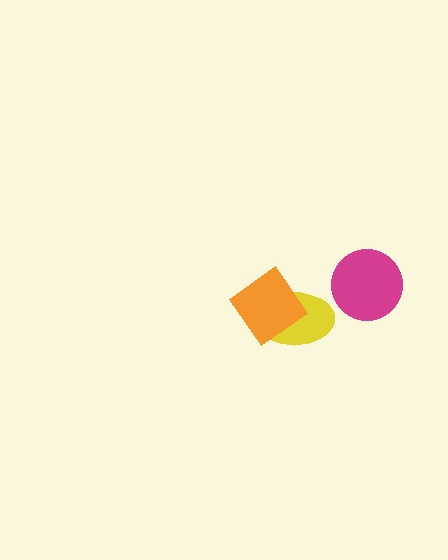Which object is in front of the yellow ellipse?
The orange diamond is in front of the yellow ellipse.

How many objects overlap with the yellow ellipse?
1 object overlaps with the yellow ellipse.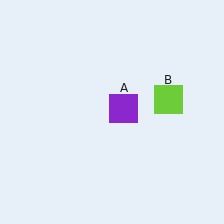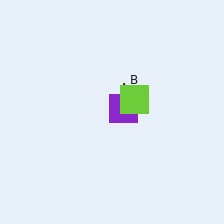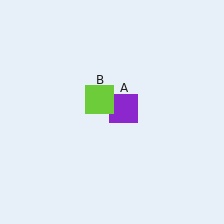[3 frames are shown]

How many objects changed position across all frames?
1 object changed position: lime square (object B).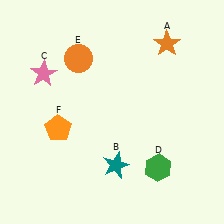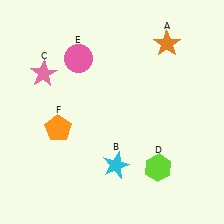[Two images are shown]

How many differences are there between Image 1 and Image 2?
There are 3 differences between the two images.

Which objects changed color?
B changed from teal to cyan. D changed from green to lime. E changed from orange to pink.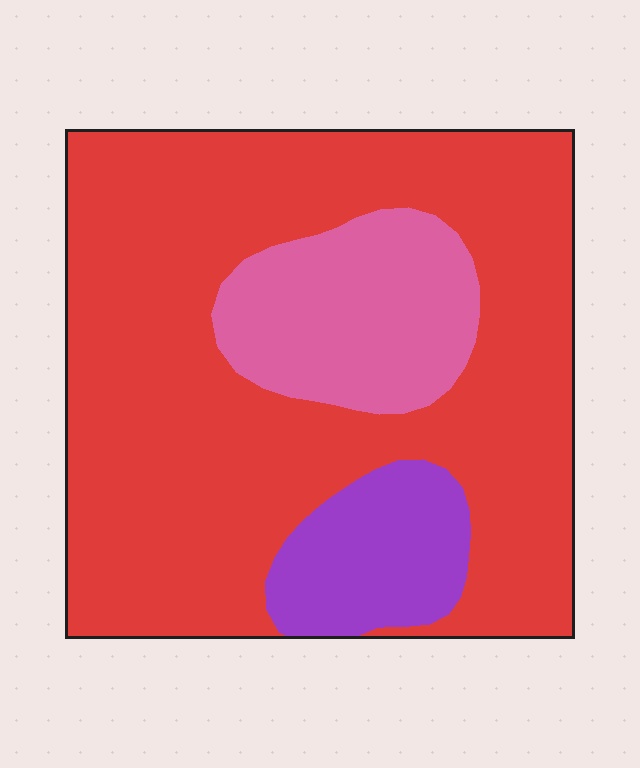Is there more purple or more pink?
Pink.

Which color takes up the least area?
Purple, at roughly 10%.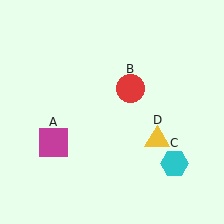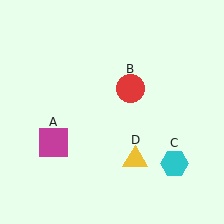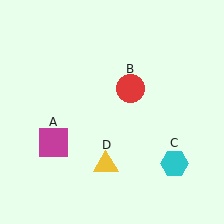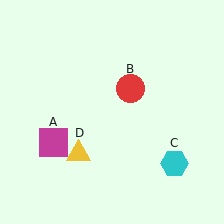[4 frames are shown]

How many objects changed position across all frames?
1 object changed position: yellow triangle (object D).